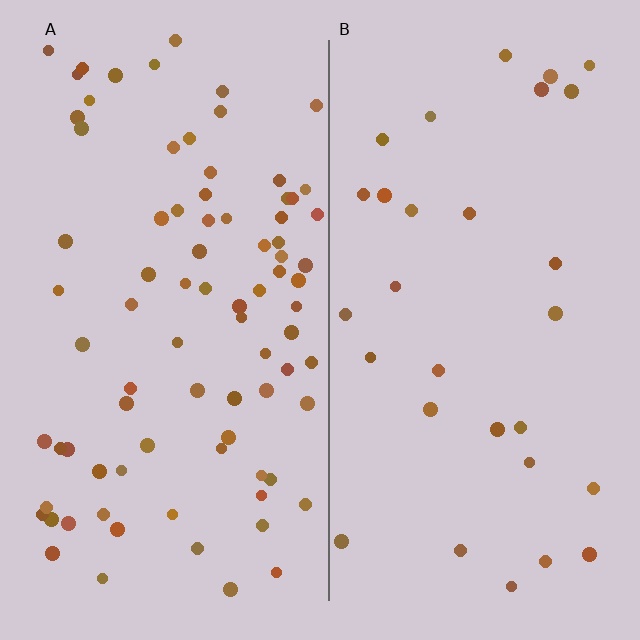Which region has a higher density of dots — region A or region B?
A (the left).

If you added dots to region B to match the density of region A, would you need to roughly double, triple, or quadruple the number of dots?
Approximately triple.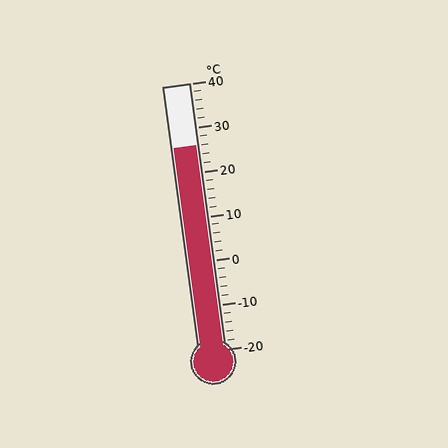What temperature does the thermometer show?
The thermometer shows approximately 26°C.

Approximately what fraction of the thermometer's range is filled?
The thermometer is filled to approximately 75% of its range.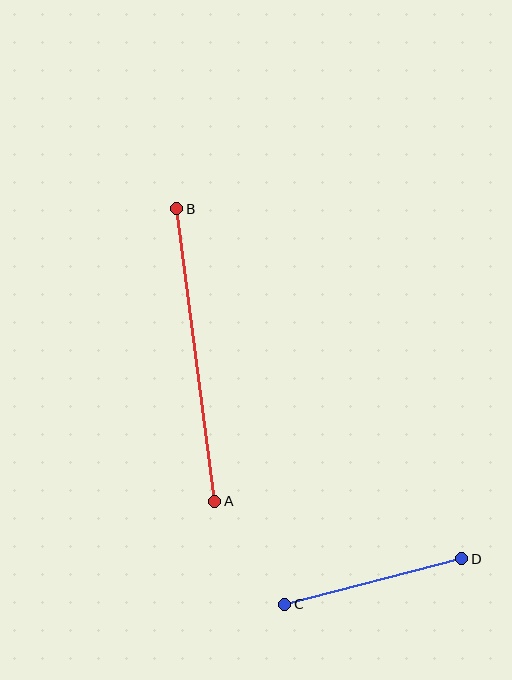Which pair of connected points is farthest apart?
Points A and B are farthest apart.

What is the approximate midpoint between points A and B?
The midpoint is at approximately (196, 355) pixels.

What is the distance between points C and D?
The distance is approximately 183 pixels.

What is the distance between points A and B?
The distance is approximately 295 pixels.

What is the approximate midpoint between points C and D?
The midpoint is at approximately (373, 582) pixels.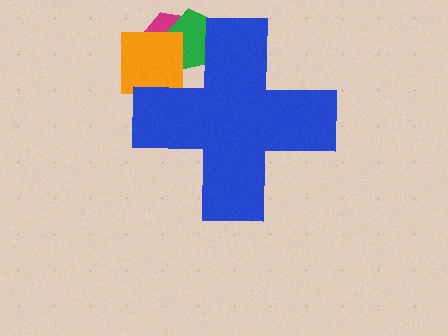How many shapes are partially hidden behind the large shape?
3 shapes are partially hidden.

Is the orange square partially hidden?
Yes, the orange square is partially hidden behind the blue cross.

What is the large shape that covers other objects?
A blue cross.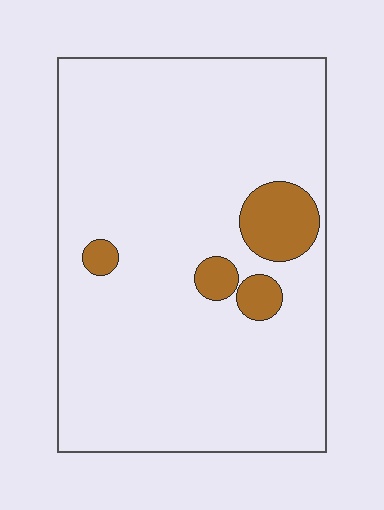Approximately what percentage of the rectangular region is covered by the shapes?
Approximately 10%.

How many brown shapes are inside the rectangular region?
4.